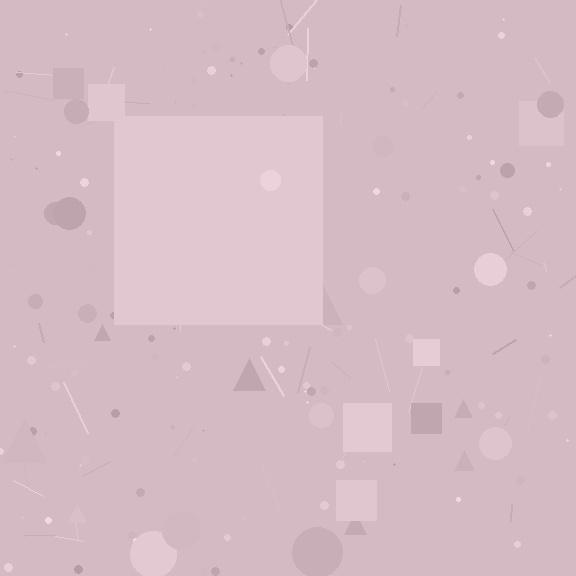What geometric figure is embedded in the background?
A square is embedded in the background.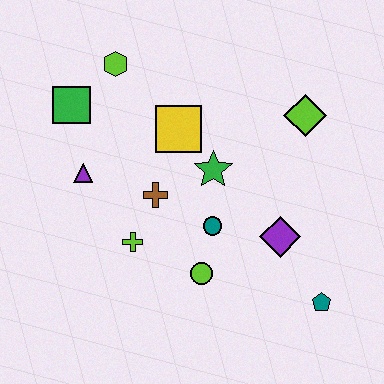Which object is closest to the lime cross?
The brown cross is closest to the lime cross.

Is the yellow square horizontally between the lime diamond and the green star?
No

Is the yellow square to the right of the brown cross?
Yes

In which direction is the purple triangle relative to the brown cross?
The purple triangle is to the left of the brown cross.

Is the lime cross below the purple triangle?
Yes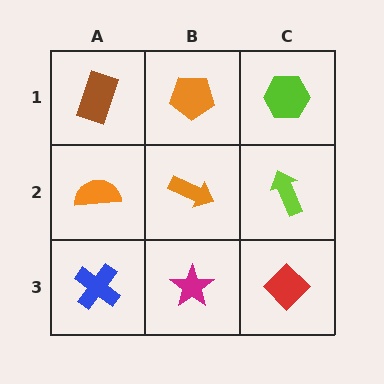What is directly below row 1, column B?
An orange arrow.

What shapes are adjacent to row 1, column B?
An orange arrow (row 2, column B), a brown rectangle (row 1, column A), a lime hexagon (row 1, column C).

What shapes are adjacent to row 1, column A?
An orange semicircle (row 2, column A), an orange pentagon (row 1, column B).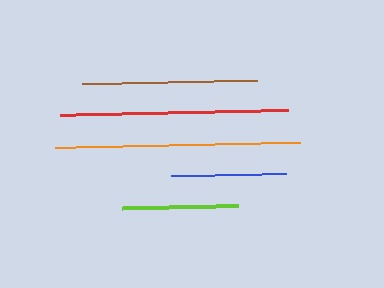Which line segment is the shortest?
The blue line is the shortest at approximately 115 pixels.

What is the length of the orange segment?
The orange segment is approximately 246 pixels long.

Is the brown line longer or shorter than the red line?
The red line is longer than the brown line.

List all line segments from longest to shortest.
From longest to shortest: orange, red, brown, lime, blue.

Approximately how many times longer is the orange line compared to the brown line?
The orange line is approximately 1.4 times the length of the brown line.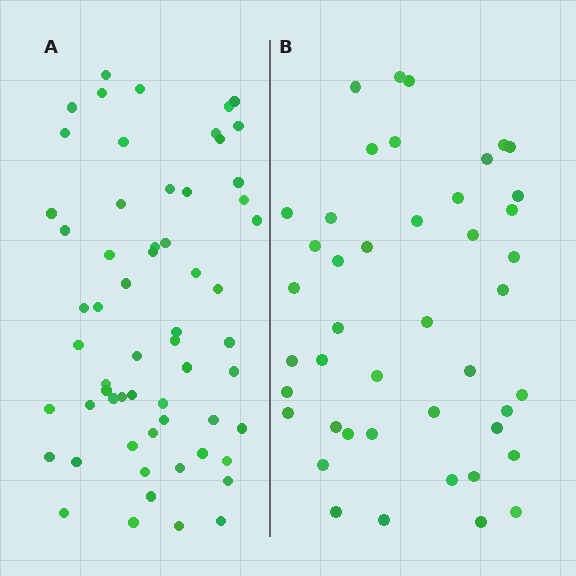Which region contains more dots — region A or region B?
Region A (the left region) has more dots.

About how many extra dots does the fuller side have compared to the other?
Region A has approximately 15 more dots than region B.